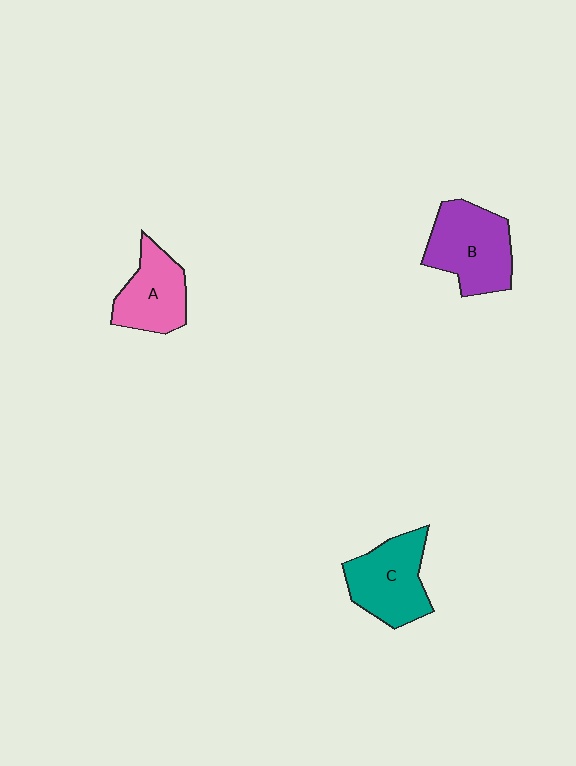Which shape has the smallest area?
Shape A (pink).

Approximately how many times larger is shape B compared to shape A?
Approximately 1.3 times.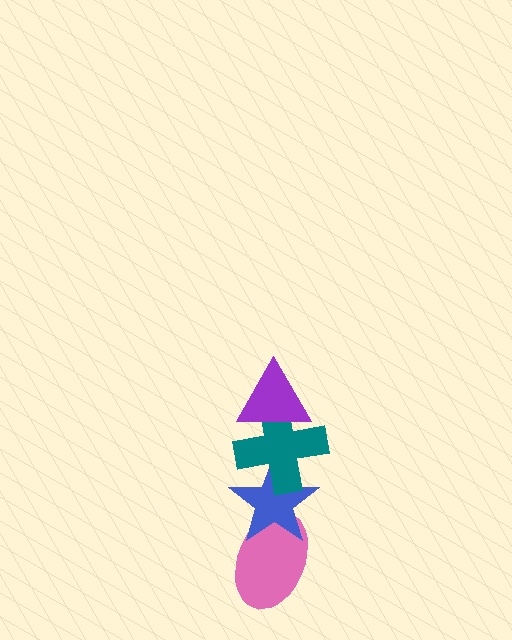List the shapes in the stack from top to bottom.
From top to bottom: the purple triangle, the teal cross, the blue star, the pink ellipse.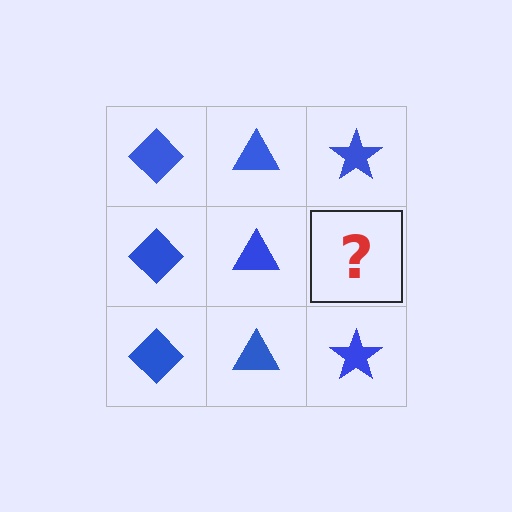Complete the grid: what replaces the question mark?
The question mark should be replaced with a blue star.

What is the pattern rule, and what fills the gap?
The rule is that each column has a consistent shape. The gap should be filled with a blue star.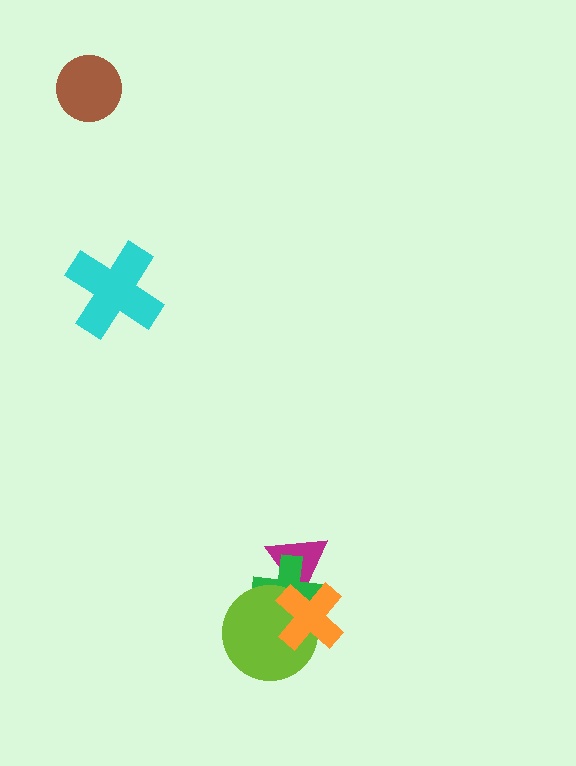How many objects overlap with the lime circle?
2 objects overlap with the lime circle.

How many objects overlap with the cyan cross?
0 objects overlap with the cyan cross.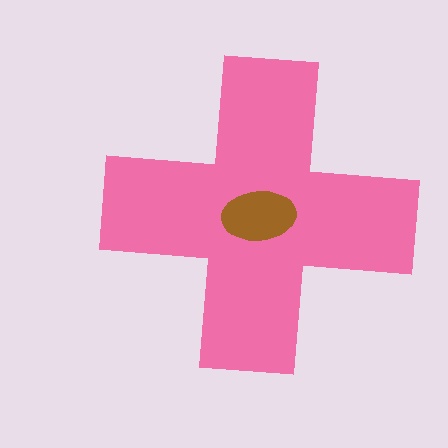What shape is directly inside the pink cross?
The brown ellipse.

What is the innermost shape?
The brown ellipse.